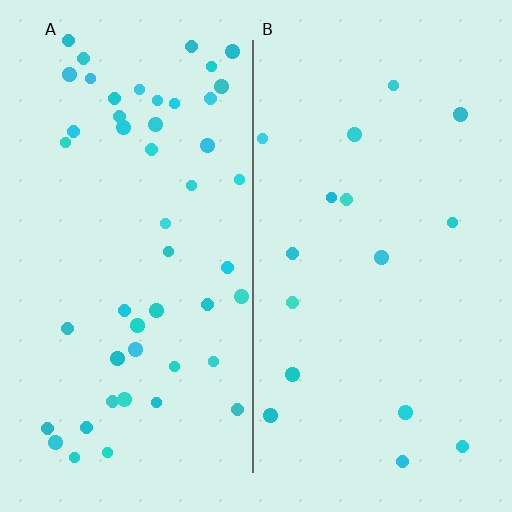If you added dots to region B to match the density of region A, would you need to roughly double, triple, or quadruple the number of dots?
Approximately triple.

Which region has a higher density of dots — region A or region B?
A (the left).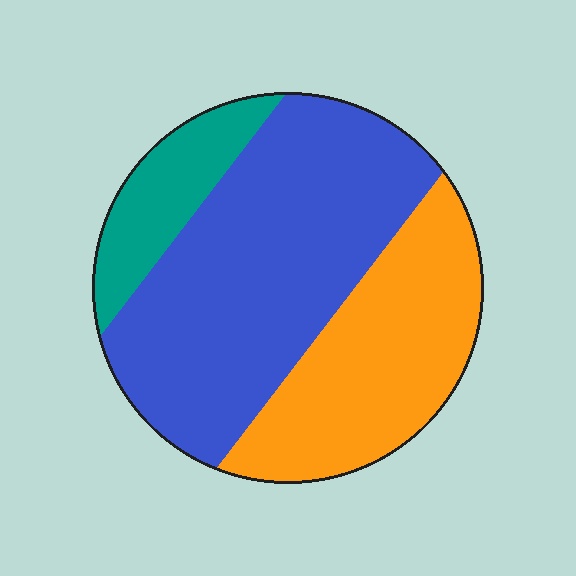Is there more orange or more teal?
Orange.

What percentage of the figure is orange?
Orange covers about 35% of the figure.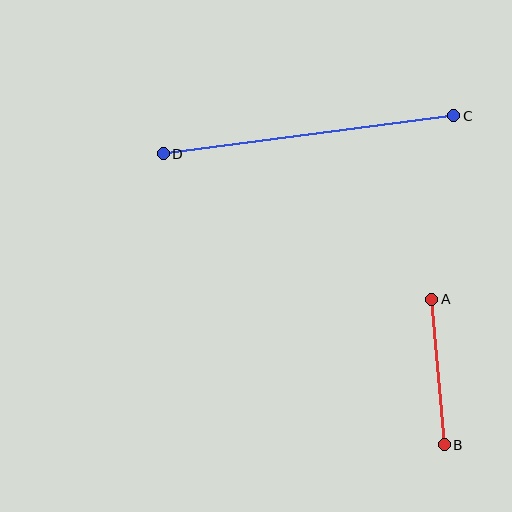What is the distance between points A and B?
The distance is approximately 146 pixels.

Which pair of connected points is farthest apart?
Points C and D are farthest apart.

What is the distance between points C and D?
The distance is approximately 293 pixels.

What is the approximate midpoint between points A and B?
The midpoint is at approximately (438, 372) pixels.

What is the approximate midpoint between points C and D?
The midpoint is at approximately (309, 135) pixels.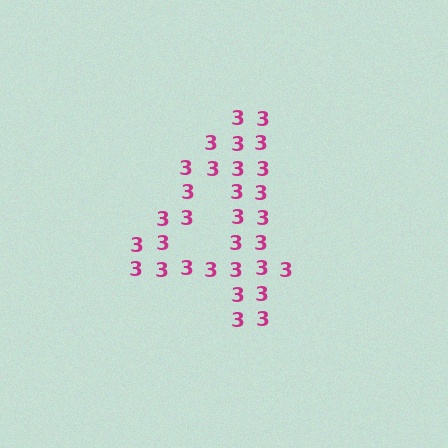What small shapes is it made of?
It is made of small digit 3's.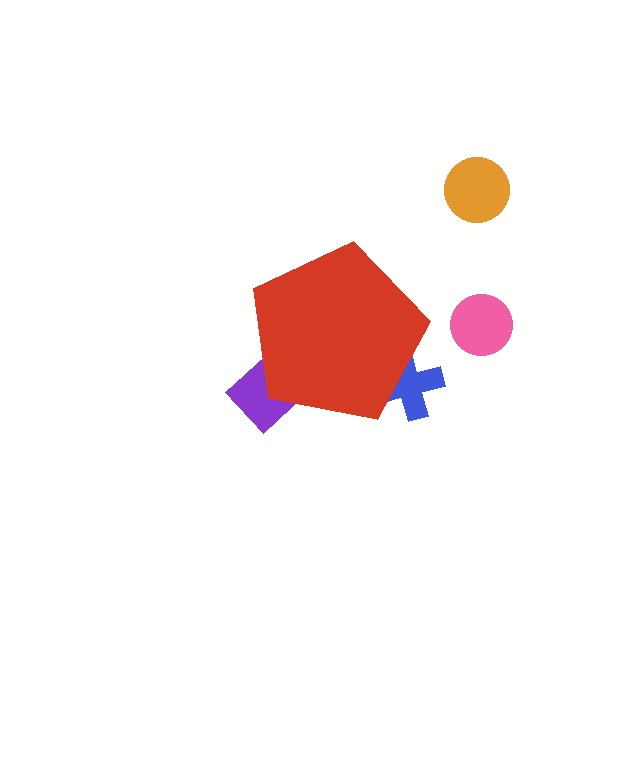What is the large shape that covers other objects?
A red pentagon.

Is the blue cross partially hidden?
Yes, the blue cross is partially hidden behind the red pentagon.